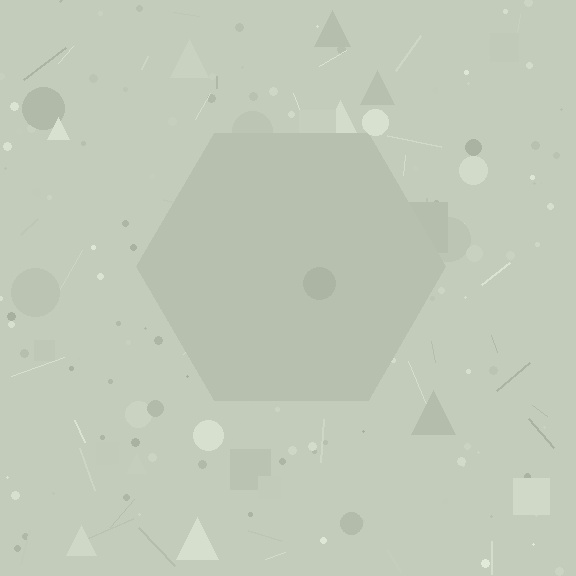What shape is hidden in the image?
A hexagon is hidden in the image.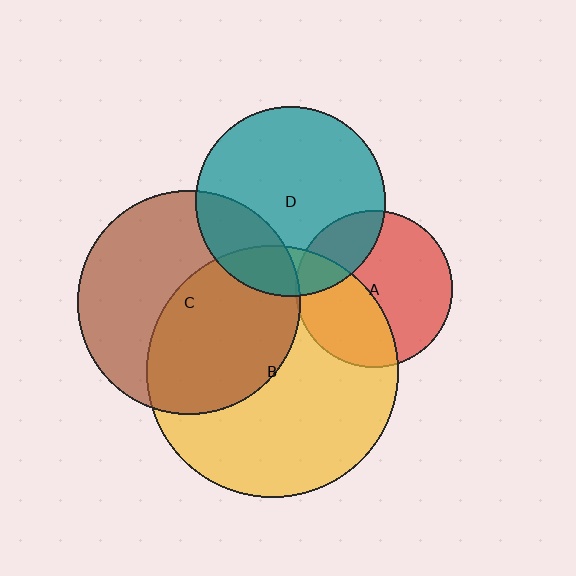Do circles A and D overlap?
Yes.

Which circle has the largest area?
Circle B (yellow).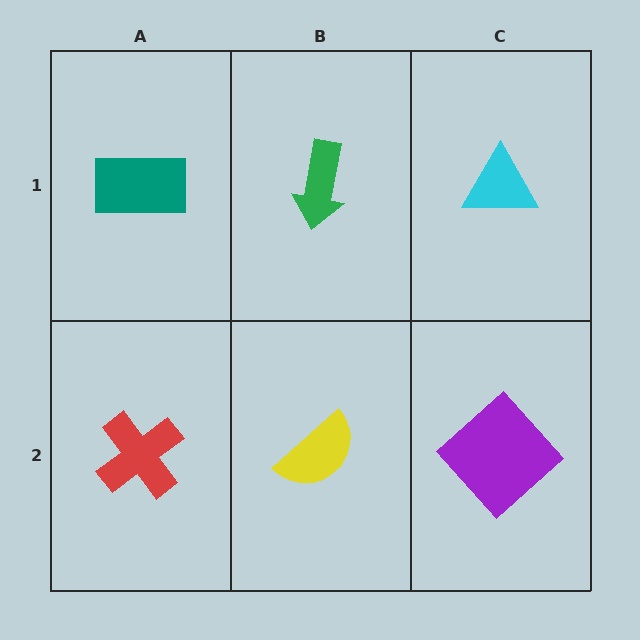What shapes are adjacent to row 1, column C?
A purple diamond (row 2, column C), a green arrow (row 1, column B).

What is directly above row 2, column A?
A teal rectangle.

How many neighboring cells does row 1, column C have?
2.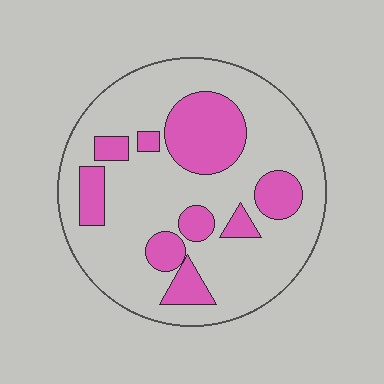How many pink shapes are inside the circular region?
9.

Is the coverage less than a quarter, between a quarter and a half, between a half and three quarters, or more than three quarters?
Between a quarter and a half.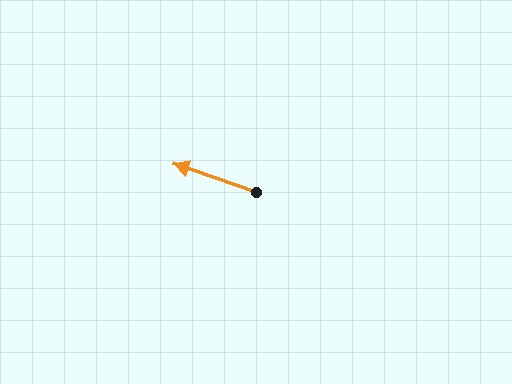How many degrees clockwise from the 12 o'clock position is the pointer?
Approximately 289 degrees.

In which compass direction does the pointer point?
West.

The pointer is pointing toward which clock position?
Roughly 10 o'clock.